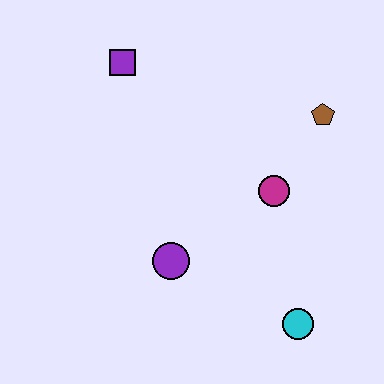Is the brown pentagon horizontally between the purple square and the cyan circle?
No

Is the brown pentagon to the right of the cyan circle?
Yes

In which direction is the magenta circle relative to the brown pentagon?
The magenta circle is below the brown pentagon.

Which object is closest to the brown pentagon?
The magenta circle is closest to the brown pentagon.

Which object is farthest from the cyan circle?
The purple square is farthest from the cyan circle.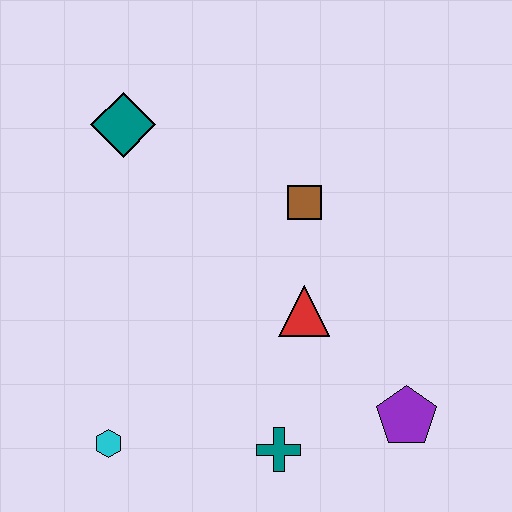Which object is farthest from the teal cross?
The teal diamond is farthest from the teal cross.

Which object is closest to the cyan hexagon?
The teal cross is closest to the cyan hexagon.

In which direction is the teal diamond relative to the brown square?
The teal diamond is to the left of the brown square.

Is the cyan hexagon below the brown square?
Yes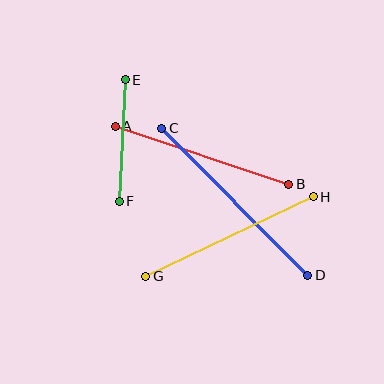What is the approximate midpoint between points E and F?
The midpoint is at approximately (122, 140) pixels.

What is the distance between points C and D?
The distance is approximately 208 pixels.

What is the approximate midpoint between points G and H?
The midpoint is at approximately (229, 236) pixels.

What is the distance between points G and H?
The distance is approximately 186 pixels.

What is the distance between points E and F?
The distance is approximately 122 pixels.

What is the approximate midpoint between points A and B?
The midpoint is at approximately (202, 155) pixels.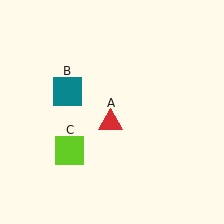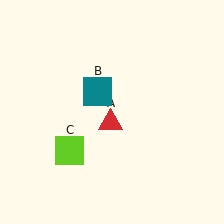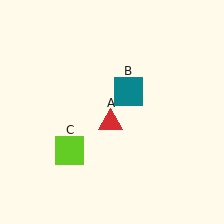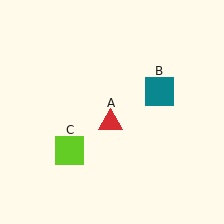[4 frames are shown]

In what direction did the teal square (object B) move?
The teal square (object B) moved right.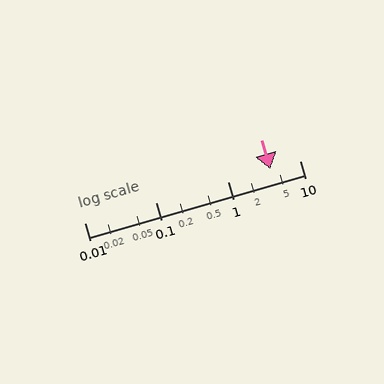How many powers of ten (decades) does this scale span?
The scale spans 3 decades, from 0.01 to 10.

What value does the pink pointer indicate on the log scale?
The pointer indicates approximately 3.9.